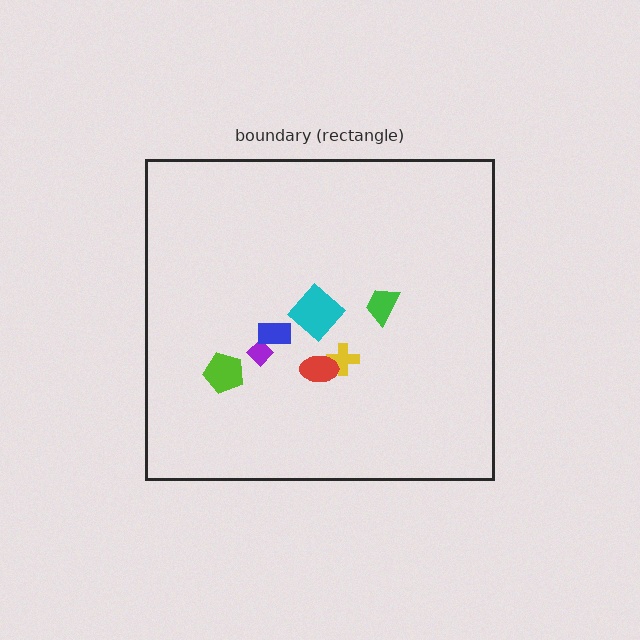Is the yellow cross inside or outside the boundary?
Inside.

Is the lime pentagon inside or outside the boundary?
Inside.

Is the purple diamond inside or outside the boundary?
Inside.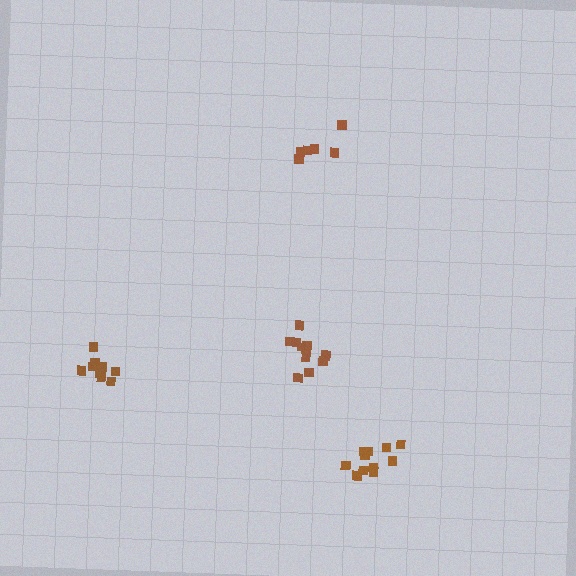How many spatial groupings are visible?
There are 4 spatial groupings.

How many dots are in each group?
Group 1: 11 dots, Group 2: 6 dots, Group 3: 11 dots, Group 4: 10 dots (38 total).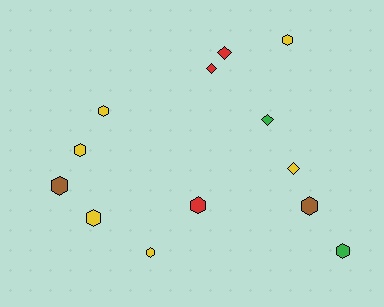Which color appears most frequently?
Yellow, with 6 objects.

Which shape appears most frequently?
Hexagon, with 9 objects.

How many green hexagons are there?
There is 1 green hexagon.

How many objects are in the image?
There are 13 objects.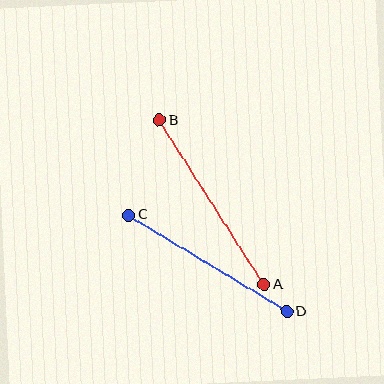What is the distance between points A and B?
The distance is approximately 195 pixels.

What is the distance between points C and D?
The distance is approximately 185 pixels.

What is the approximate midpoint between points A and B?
The midpoint is at approximately (212, 202) pixels.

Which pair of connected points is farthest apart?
Points A and B are farthest apart.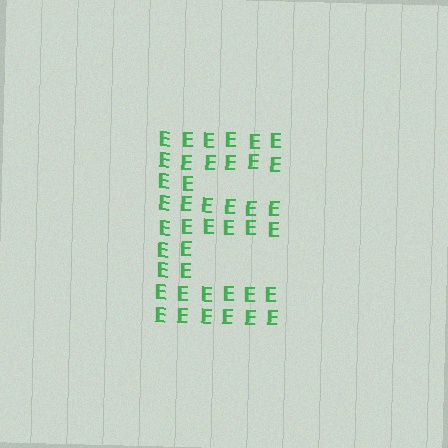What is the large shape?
The large shape is the letter E.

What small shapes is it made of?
It is made of small letter E's.